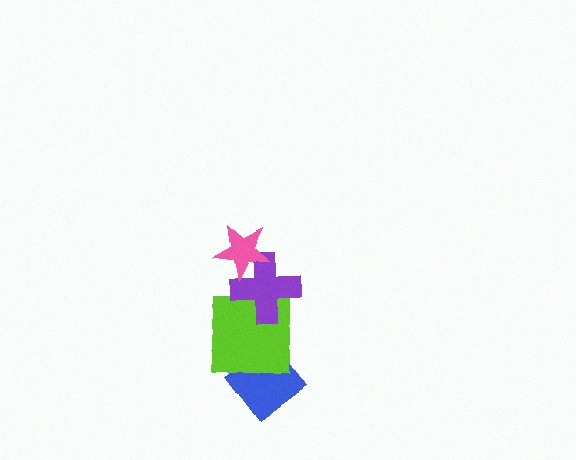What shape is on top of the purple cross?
The pink star is on top of the purple cross.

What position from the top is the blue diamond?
The blue diamond is 4th from the top.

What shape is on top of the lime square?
The purple cross is on top of the lime square.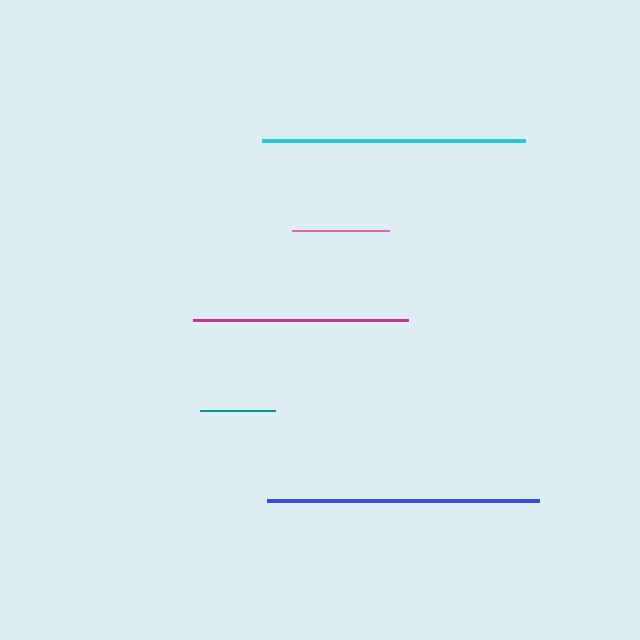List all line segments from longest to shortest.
From longest to shortest: blue, cyan, magenta, pink, teal.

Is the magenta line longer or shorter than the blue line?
The blue line is longer than the magenta line.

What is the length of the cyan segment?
The cyan segment is approximately 263 pixels long.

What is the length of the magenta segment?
The magenta segment is approximately 215 pixels long.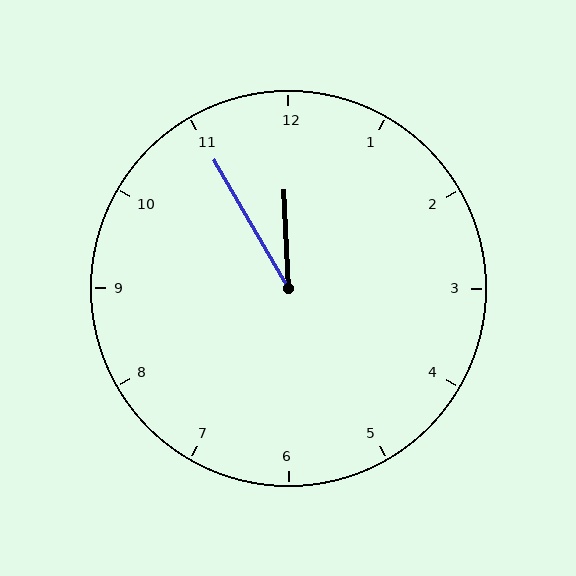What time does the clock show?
11:55.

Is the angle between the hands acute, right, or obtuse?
It is acute.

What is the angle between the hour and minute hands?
Approximately 28 degrees.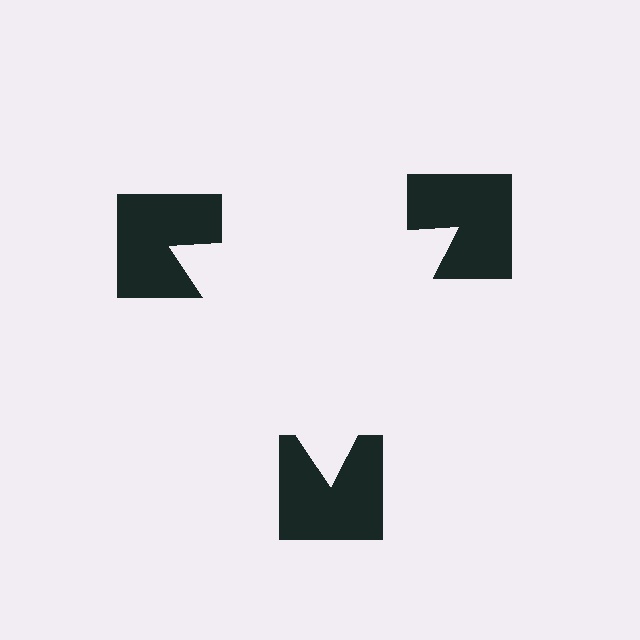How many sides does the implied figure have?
3 sides.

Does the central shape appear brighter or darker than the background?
It typically appears slightly brighter than the background, even though no actual brightness change is drawn.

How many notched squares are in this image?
There are 3 — one at each vertex of the illusory triangle.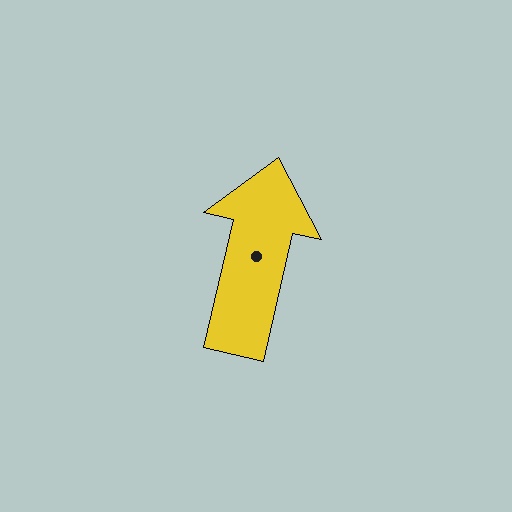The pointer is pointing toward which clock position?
Roughly 12 o'clock.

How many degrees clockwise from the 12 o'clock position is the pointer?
Approximately 13 degrees.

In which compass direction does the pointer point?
North.